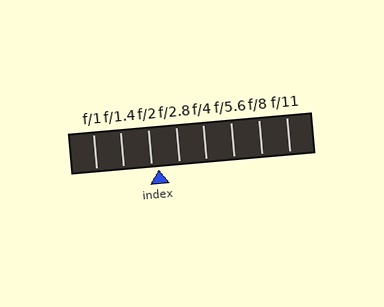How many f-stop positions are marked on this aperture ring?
There are 8 f-stop positions marked.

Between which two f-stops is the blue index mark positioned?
The index mark is between f/2 and f/2.8.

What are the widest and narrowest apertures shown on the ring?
The widest aperture shown is f/1 and the narrowest is f/11.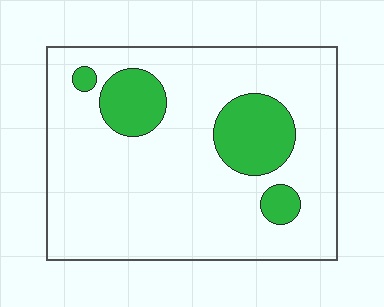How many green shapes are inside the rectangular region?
4.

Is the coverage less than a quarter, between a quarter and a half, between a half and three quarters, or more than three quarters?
Less than a quarter.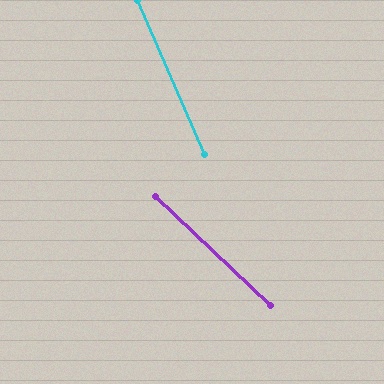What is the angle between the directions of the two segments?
Approximately 23 degrees.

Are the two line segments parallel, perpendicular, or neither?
Neither parallel nor perpendicular — they differ by about 23°.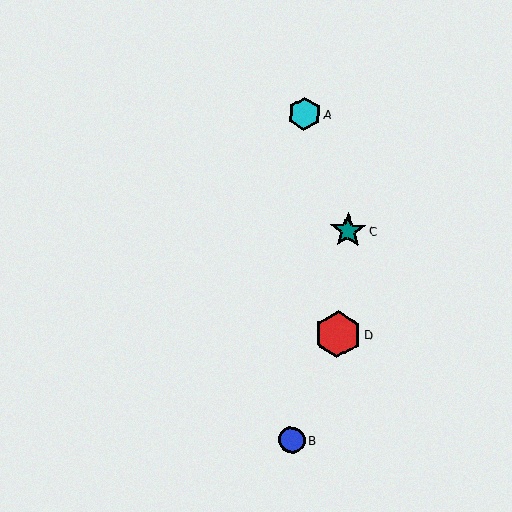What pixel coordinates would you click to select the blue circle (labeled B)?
Click at (292, 440) to select the blue circle B.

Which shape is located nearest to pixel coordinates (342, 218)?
The teal star (labeled C) at (348, 230) is nearest to that location.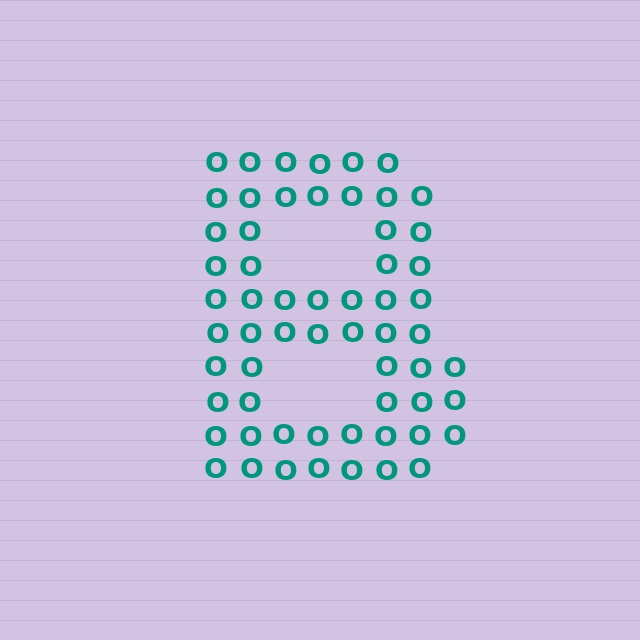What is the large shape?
The large shape is the letter B.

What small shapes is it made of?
It is made of small letter O's.